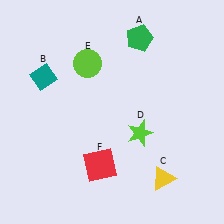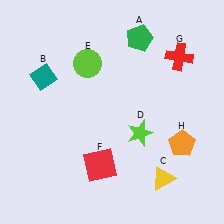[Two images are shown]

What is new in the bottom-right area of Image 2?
An orange pentagon (H) was added in the bottom-right area of Image 2.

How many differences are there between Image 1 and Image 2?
There are 2 differences between the two images.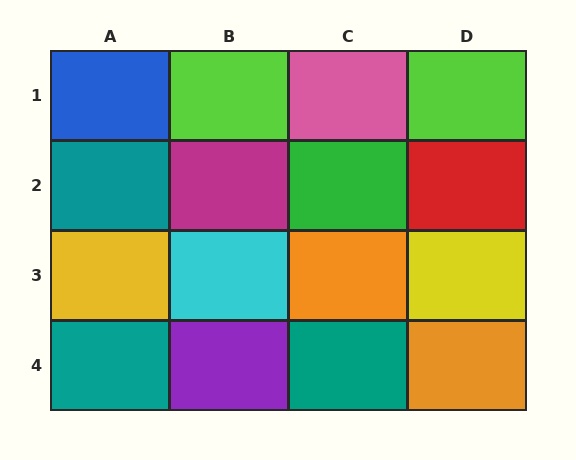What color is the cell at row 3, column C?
Orange.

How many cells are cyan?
1 cell is cyan.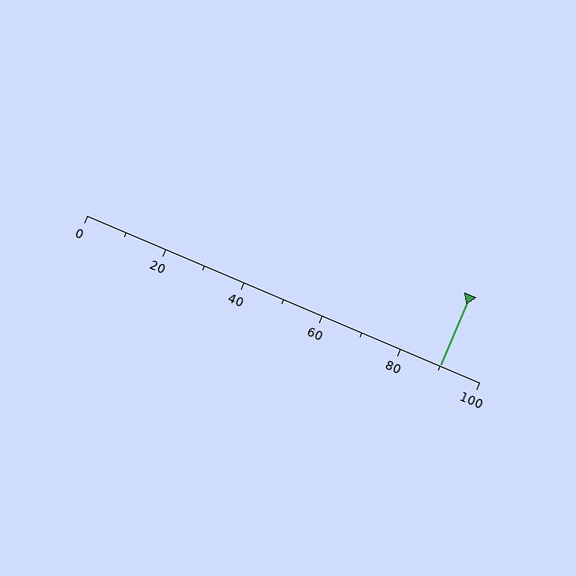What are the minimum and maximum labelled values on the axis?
The axis runs from 0 to 100.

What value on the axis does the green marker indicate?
The marker indicates approximately 90.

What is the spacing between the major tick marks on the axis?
The major ticks are spaced 20 apart.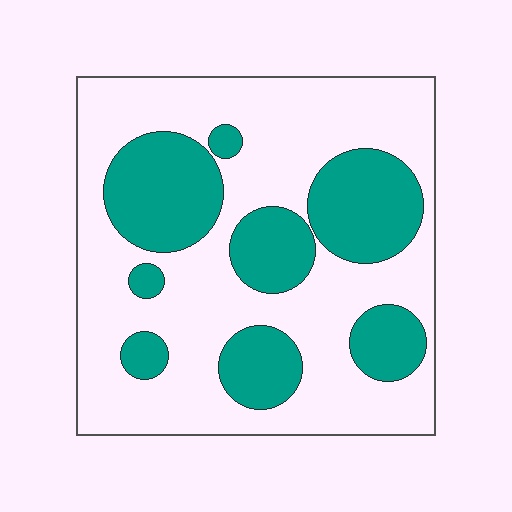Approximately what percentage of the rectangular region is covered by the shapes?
Approximately 35%.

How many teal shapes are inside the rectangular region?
8.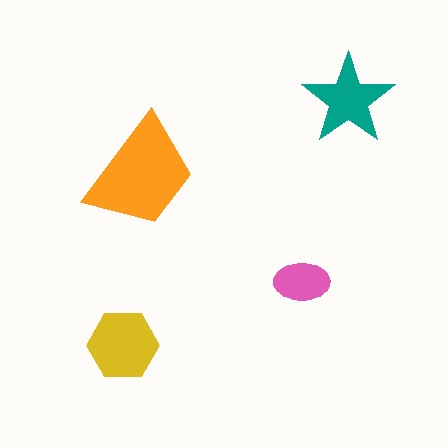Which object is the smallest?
The pink ellipse.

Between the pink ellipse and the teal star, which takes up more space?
The teal star.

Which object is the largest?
The orange trapezoid.